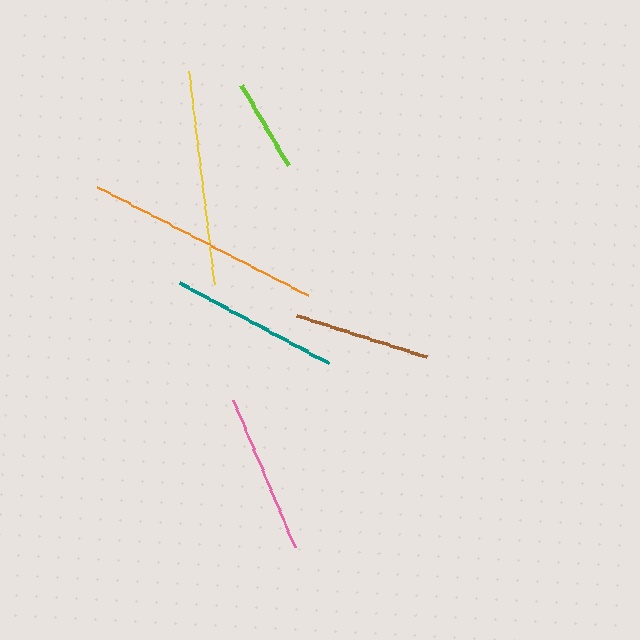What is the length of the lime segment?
The lime segment is approximately 93 pixels long.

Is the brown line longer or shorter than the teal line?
The teal line is longer than the brown line.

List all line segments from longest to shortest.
From longest to shortest: orange, yellow, teal, pink, brown, lime.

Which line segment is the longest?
The orange line is the longest at approximately 237 pixels.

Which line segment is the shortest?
The lime line is the shortest at approximately 93 pixels.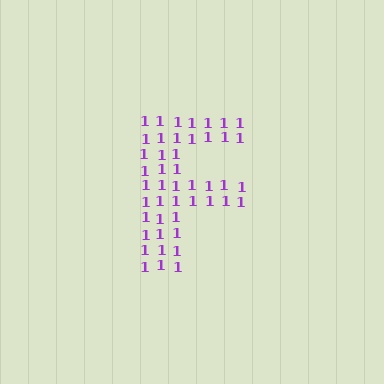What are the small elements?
The small elements are digit 1's.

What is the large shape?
The large shape is the letter F.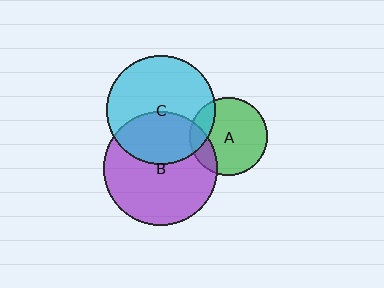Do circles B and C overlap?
Yes.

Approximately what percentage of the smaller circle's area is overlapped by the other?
Approximately 40%.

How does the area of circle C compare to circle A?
Approximately 2.0 times.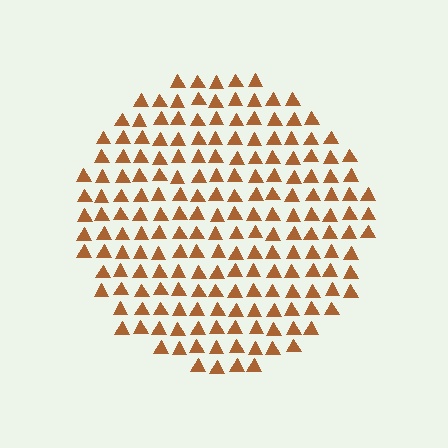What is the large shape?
The large shape is a circle.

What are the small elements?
The small elements are triangles.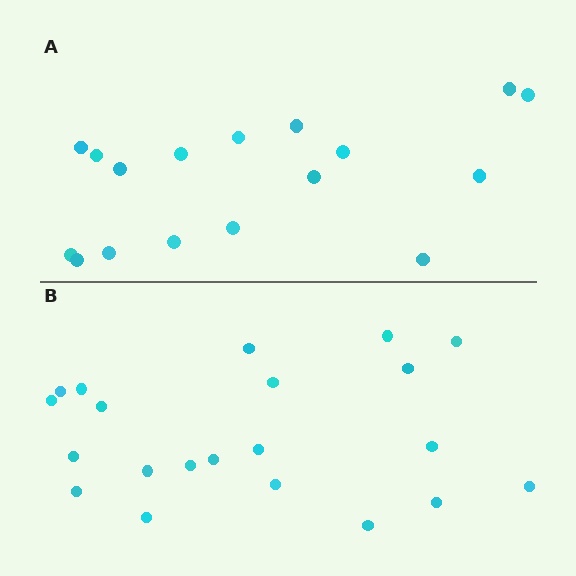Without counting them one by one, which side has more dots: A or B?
Region B (the bottom region) has more dots.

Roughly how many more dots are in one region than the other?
Region B has about 4 more dots than region A.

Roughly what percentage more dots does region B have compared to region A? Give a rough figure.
About 25% more.